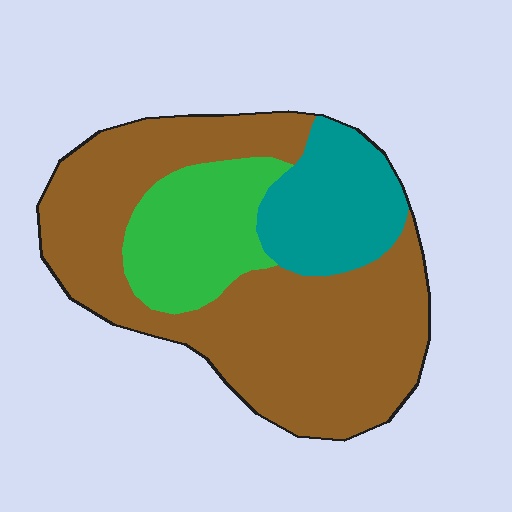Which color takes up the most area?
Brown, at roughly 65%.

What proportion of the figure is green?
Green takes up about one fifth (1/5) of the figure.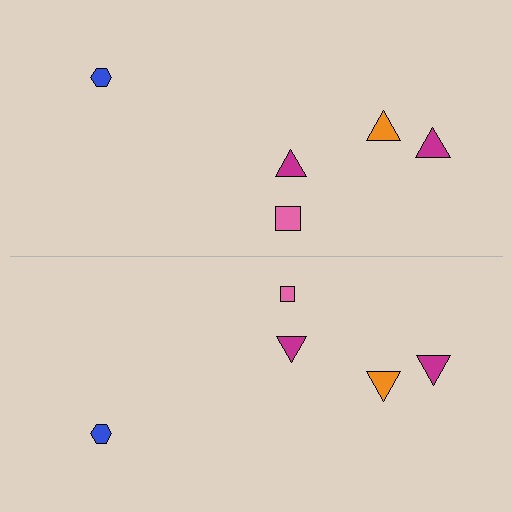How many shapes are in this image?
There are 10 shapes in this image.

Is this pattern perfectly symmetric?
No, the pattern is not perfectly symmetric. The pink square on the bottom side has a different size than its mirror counterpart.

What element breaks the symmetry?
The pink square on the bottom side has a different size than its mirror counterpart.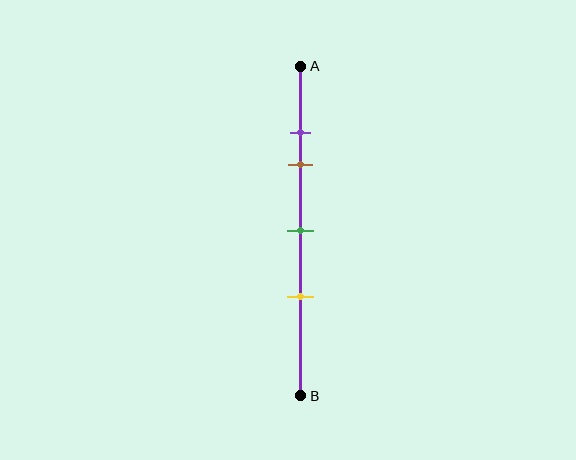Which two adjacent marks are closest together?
The purple and brown marks are the closest adjacent pair.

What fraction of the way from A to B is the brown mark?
The brown mark is approximately 30% (0.3) of the way from A to B.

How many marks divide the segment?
There are 4 marks dividing the segment.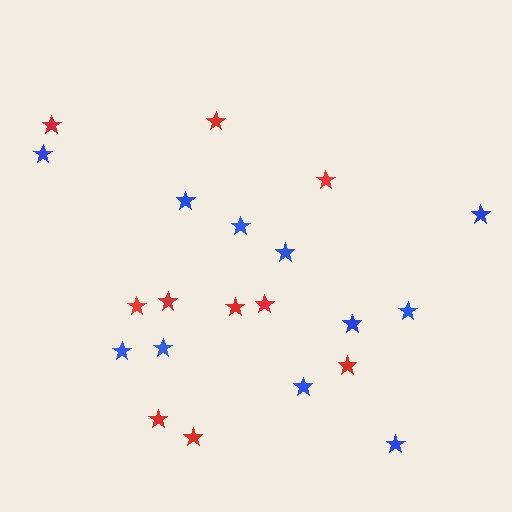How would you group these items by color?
There are 2 groups: one group of blue stars (11) and one group of red stars (10).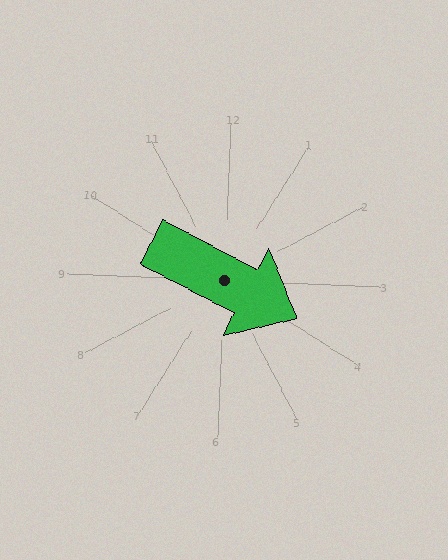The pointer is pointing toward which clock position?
Roughly 4 o'clock.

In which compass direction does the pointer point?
Southeast.